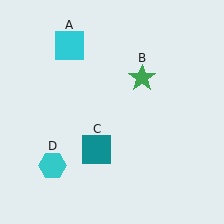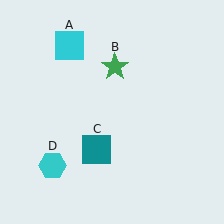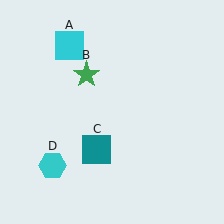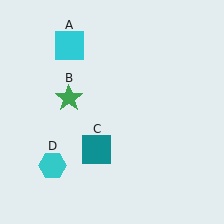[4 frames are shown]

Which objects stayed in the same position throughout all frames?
Cyan square (object A) and teal square (object C) and cyan hexagon (object D) remained stationary.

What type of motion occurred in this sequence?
The green star (object B) rotated counterclockwise around the center of the scene.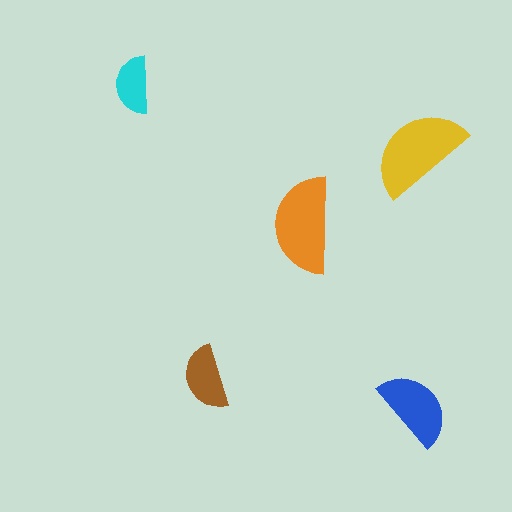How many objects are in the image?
There are 5 objects in the image.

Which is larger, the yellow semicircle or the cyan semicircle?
The yellow one.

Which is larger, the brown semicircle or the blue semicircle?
The blue one.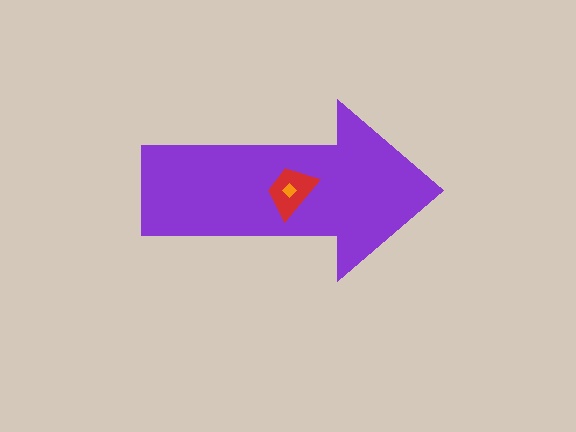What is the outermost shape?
The purple arrow.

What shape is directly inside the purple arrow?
The red trapezoid.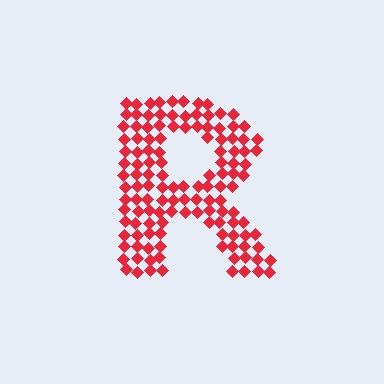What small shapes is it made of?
It is made of small diamonds.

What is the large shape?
The large shape is the letter R.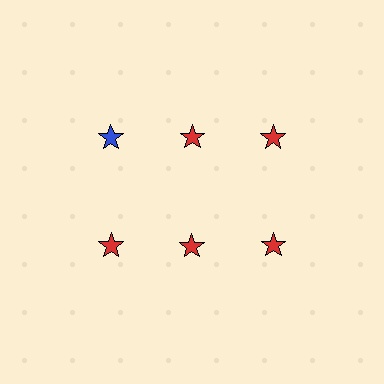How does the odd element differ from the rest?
It has a different color: blue instead of red.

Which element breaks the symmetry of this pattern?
The blue star in the top row, leftmost column breaks the symmetry. All other shapes are red stars.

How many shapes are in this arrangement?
There are 6 shapes arranged in a grid pattern.